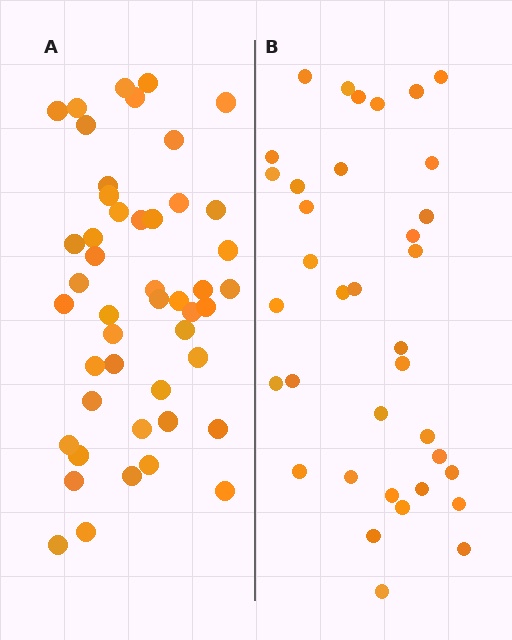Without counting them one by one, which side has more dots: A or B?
Region A (the left region) has more dots.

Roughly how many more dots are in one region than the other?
Region A has roughly 12 or so more dots than region B.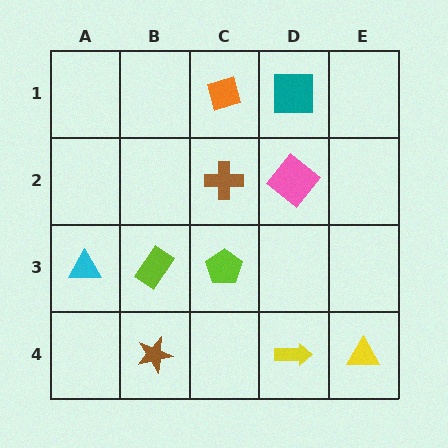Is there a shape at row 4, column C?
No, that cell is empty.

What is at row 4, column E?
A yellow triangle.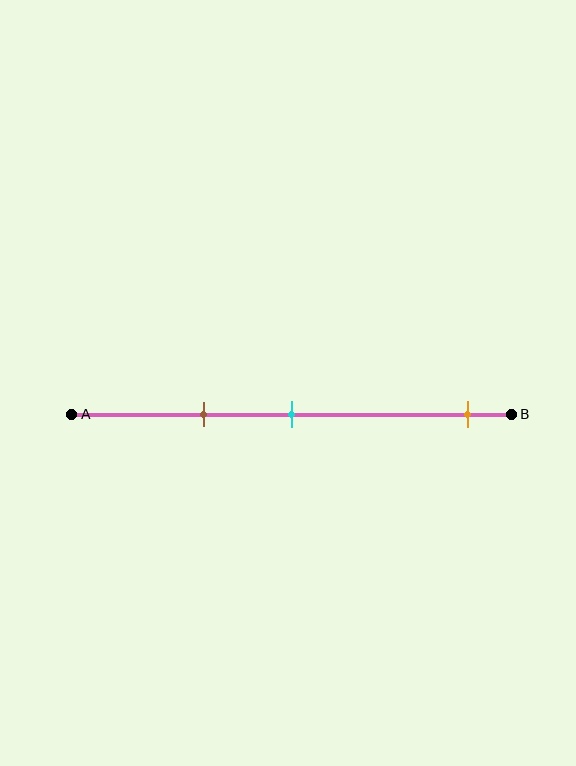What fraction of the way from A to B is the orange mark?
The orange mark is approximately 90% (0.9) of the way from A to B.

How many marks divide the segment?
There are 3 marks dividing the segment.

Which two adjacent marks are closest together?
The brown and cyan marks are the closest adjacent pair.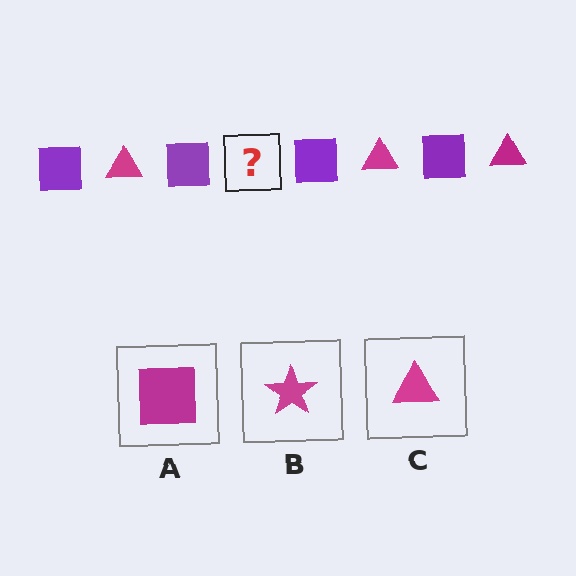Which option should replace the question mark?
Option C.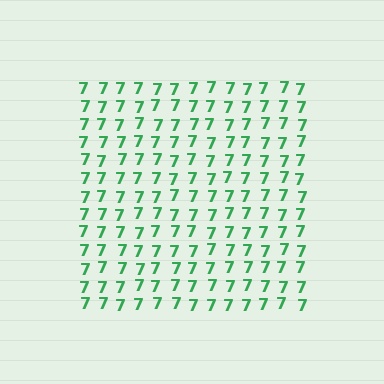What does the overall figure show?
The overall figure shows a square.